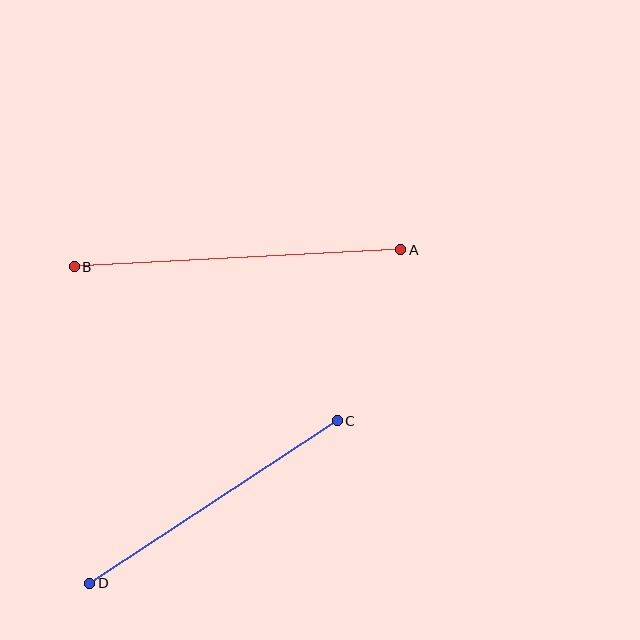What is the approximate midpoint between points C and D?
The midpoint is at approximately (213, 502) pixels.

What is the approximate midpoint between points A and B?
The midpoint is at approximately (237, 258) pixels.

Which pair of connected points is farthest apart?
Points A and B are farthest apart.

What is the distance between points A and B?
The distance is approximately 327 pixels.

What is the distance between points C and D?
The distance is approximately 296 pixels.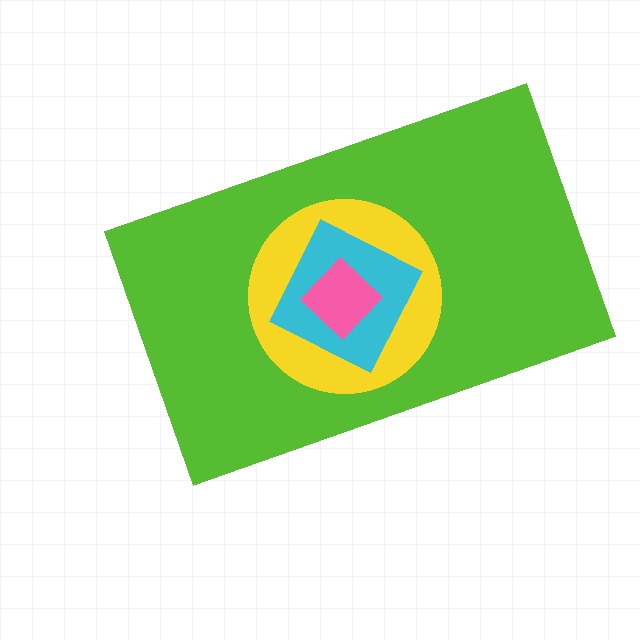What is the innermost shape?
The pink diamond.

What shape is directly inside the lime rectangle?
The yellow circle.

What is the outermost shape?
The lime rectangle.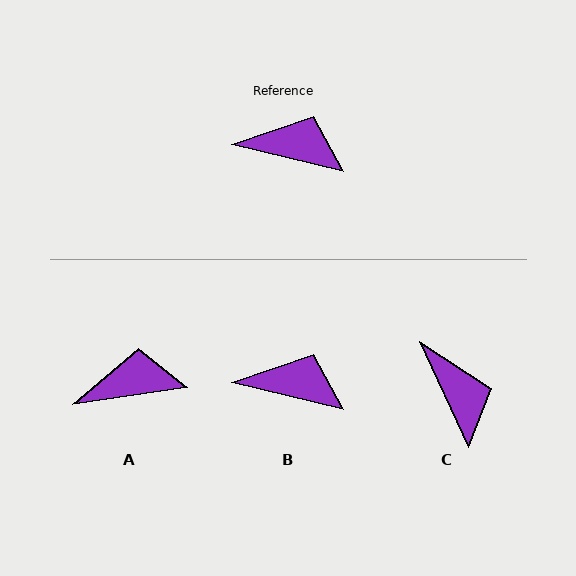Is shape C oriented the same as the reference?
No, it is off by about 52 degrees.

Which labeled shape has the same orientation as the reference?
B.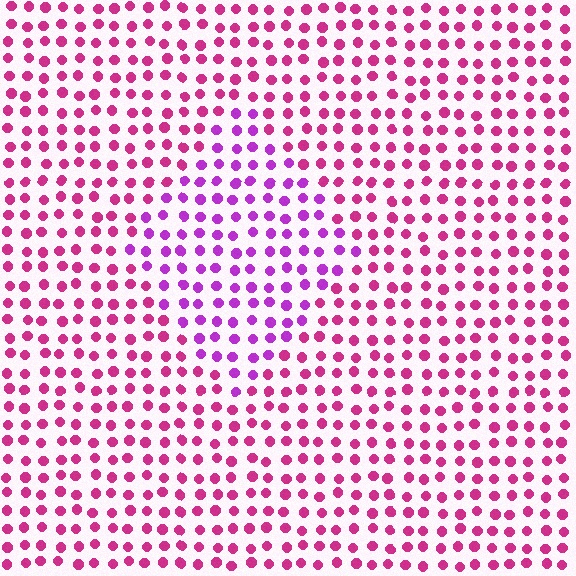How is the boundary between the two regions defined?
The boundary is defined purely by a slight shift in hue (about 33 degrees). Spacing, size, and orientation are identical on both sides.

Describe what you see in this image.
The image is filled with small magenta elements in a uniform arrangement. A diamond-shaped region is visible where the elements are tinted to a slightly different hue, forming a subtle color boundary.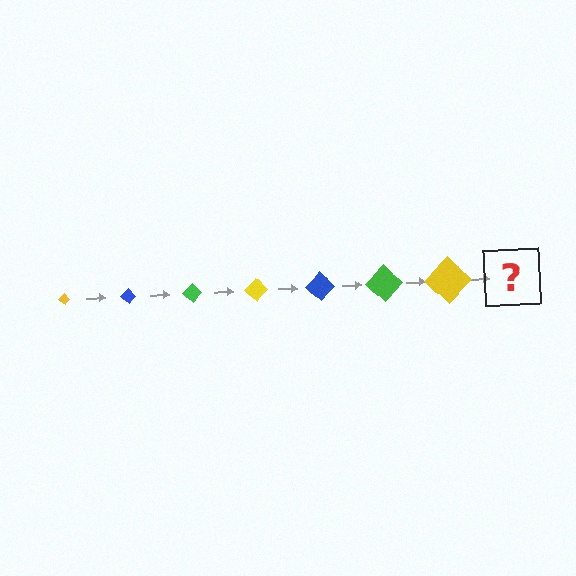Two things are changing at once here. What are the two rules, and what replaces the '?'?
The two rules are that the diamond grows larger each step and the color cycles through yellow, blue, and green. The '?' should be a blue diamond, larger than the previous one.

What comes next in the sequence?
The next element should be a blue diamond, larger than the previous one.